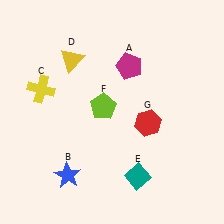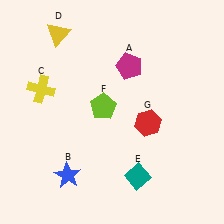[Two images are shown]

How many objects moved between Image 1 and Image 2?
1 object moved between the two images.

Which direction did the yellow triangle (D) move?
The yellow triangle (D) moved up.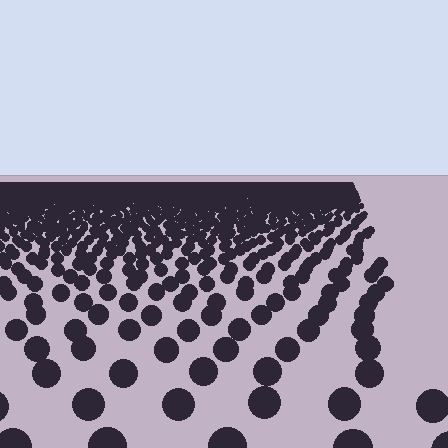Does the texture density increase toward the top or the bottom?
Density increases toward the top.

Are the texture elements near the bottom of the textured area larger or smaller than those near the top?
Larger. Near the bottom, elements are closer to the viewer and appear at a bigger on-screen size.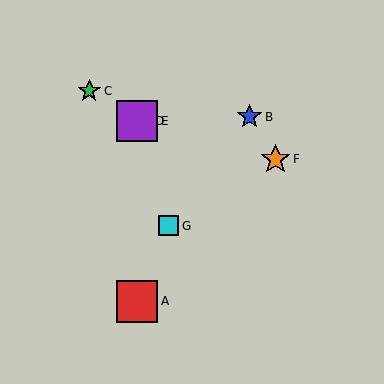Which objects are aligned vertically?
Objects A, D, E are aligned vertically.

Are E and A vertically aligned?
Yes, both are at x≈137.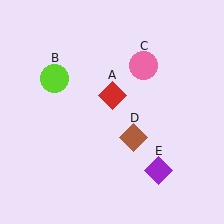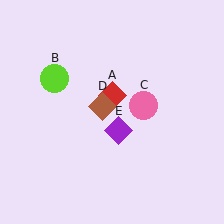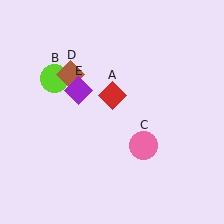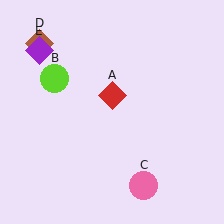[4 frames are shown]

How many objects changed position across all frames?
3 objects changed position: pink circle (object C), brown diamond (object D), purple diamond (object E).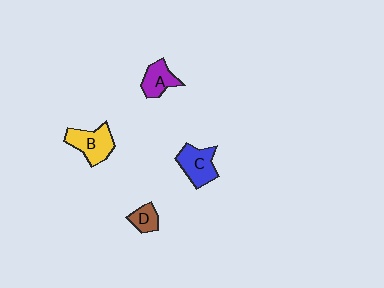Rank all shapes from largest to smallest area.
From largest to smallest: B (yellow), C (blue), A (purple), D (brown).